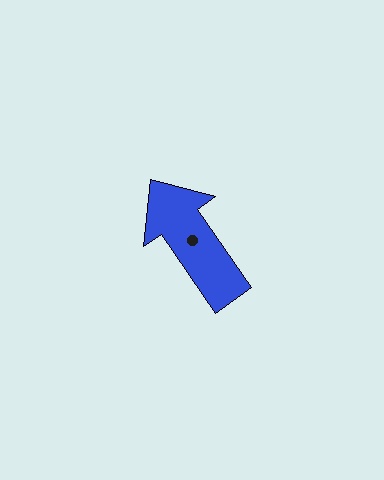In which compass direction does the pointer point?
Northwest.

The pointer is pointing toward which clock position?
Roughly 11 o'clock.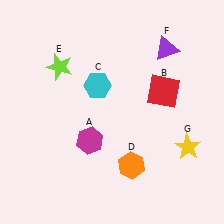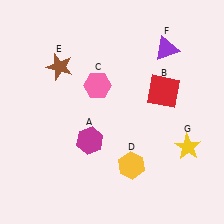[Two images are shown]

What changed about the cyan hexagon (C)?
In Image 1, C is cyan. In Image 2, it changed to pink.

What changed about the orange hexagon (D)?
In Image 1, D is orange. In Image 2, it changed to yellow.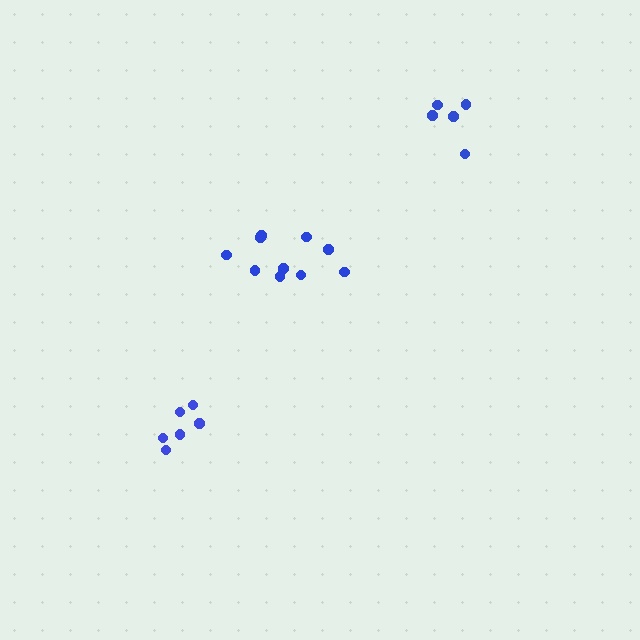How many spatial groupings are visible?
There are 3 spatial groupings.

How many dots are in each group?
Group 1: 10 dots, Group 2: 5 dots, Group 3: 6 dots (21 total).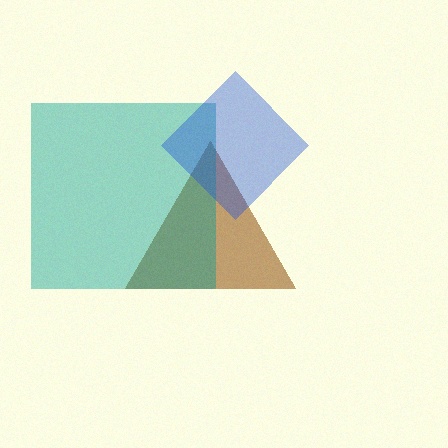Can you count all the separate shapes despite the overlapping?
Yes, there are 3 separate shapes.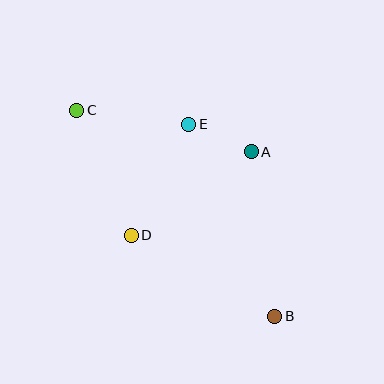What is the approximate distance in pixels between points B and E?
The distance between B and E is approximately 210 pixels.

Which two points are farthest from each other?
Points B and C are farthest from each other.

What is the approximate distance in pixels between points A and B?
The distance between A and B is approximately 166 pixels.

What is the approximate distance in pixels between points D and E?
The distance between D and E is approximately 125 pixels.